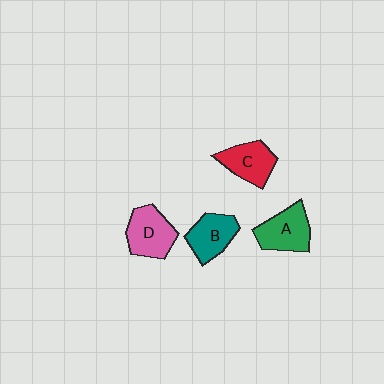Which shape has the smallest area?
Shape B (teal).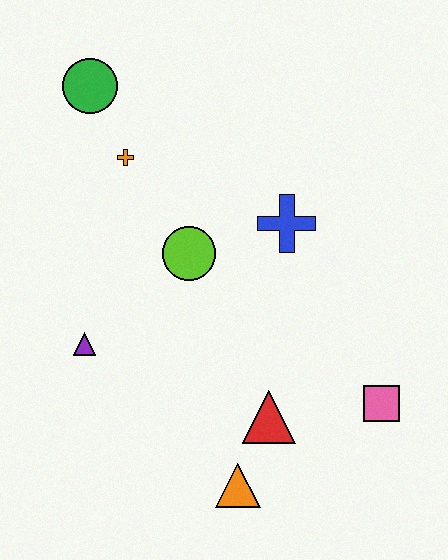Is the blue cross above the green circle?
No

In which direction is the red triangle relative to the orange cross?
The red triangle is below the orange cross.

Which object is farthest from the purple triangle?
The pink square is farthest from the purple triangle.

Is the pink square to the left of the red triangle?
No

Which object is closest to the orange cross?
The green circle is closest to the orange cross.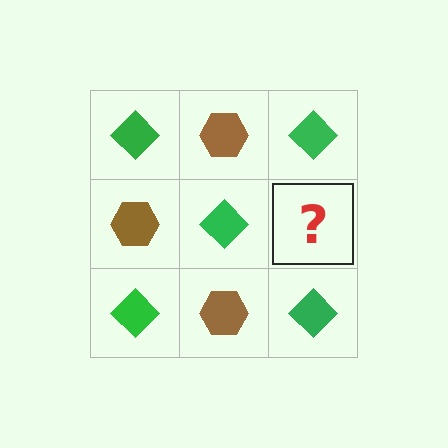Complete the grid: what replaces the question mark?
The question mark should be replaced with a brown hexagon.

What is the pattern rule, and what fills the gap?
The rule is that it alternates green diamond and brown hexagon in a checkerboard pattern. The gap should be filled with a brown hexagon.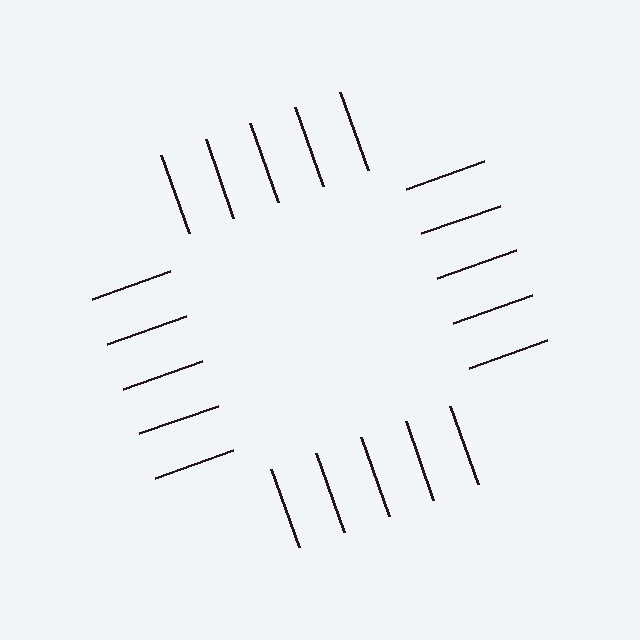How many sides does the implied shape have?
4 sides — the line-ends trace a square.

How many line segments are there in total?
20 — 5 along each of the 4 edges.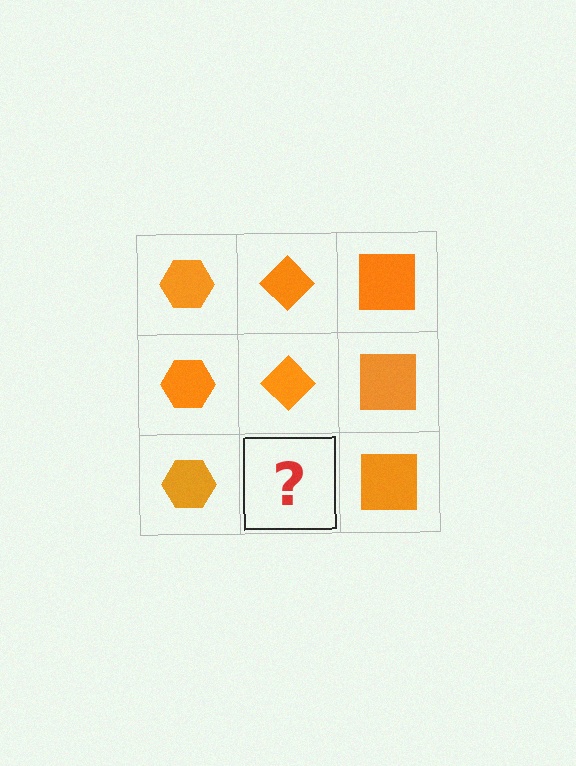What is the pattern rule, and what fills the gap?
The rule is that each column has a consistent shape. The gap should be filled with an orange diamond.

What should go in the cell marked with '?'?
The missing cell should contain an orange diamond.